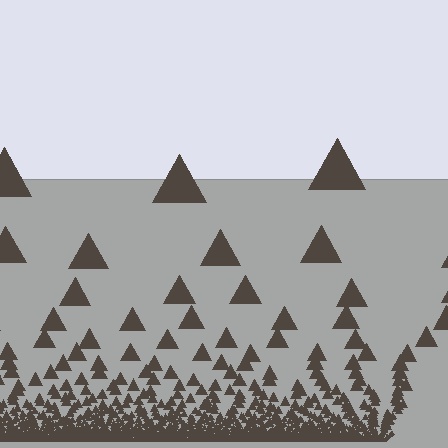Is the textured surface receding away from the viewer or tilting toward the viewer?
The surface appears to tilt toward the viewer. Texture elements get larger and sparser toward the top.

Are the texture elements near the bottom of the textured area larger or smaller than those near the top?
Smaller. The gradient is inverted — elements near the bottom are smaller and denser.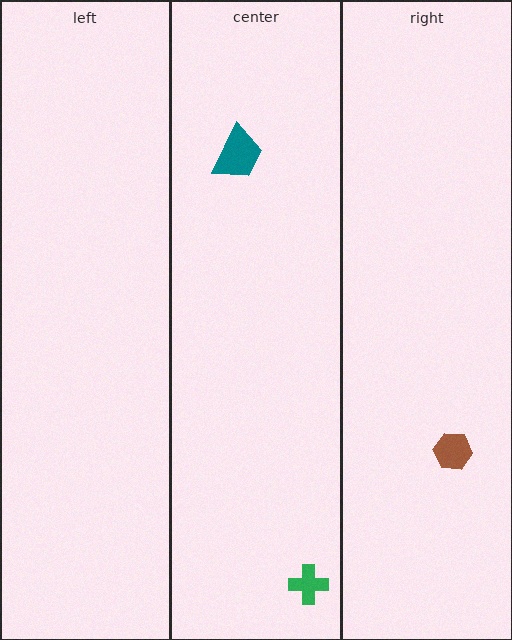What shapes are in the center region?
The teal trapezoid, the green cross.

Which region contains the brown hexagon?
The right region.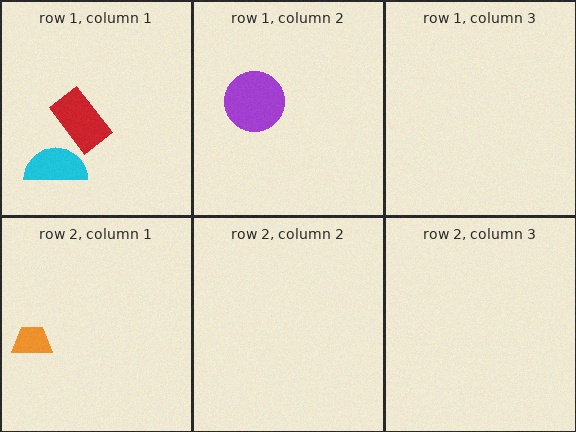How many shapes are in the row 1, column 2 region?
1.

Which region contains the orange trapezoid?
The row 2, column 1 region.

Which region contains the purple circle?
The row 1, column 2 region.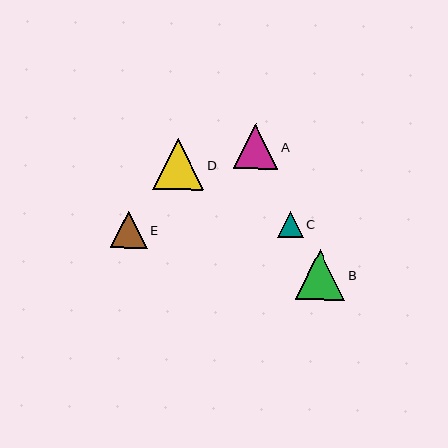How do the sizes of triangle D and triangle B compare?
Triangle D and triangle B are approximately the same size.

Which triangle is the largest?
Triangle D is the largest with a size of approximately 51 pixels.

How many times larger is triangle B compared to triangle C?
Triangle B is approximately 1.9 times the size of triangle C.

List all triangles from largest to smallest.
From largest to smallest: D, B, A, E, C.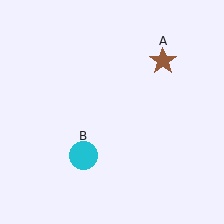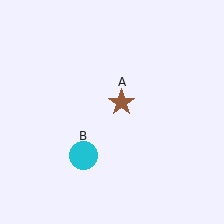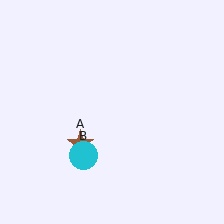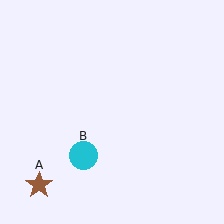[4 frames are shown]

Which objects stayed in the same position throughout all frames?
Cyan circle (object B) remained stationary.